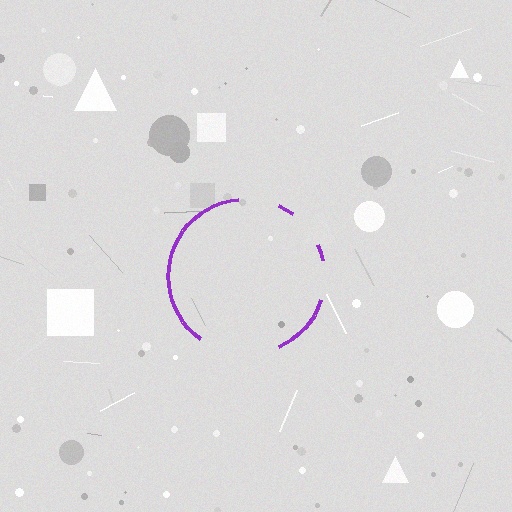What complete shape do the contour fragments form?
The contour fragments form a circle.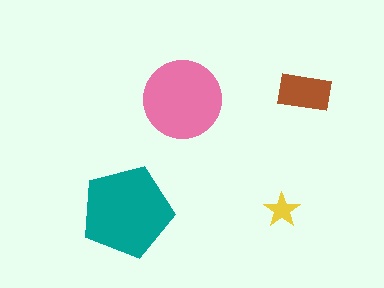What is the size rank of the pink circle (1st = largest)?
2nd.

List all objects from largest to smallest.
The teal pentagon, the pink circle, the brown rectangle, the yellow star.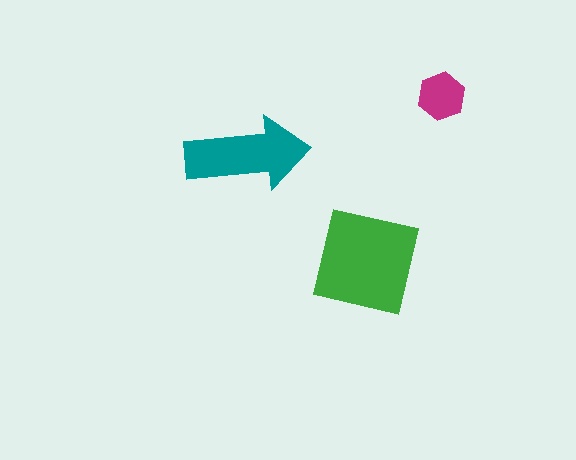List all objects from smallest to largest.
The magenta hexagon, the teal arrow, the green square.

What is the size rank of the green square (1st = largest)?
1st.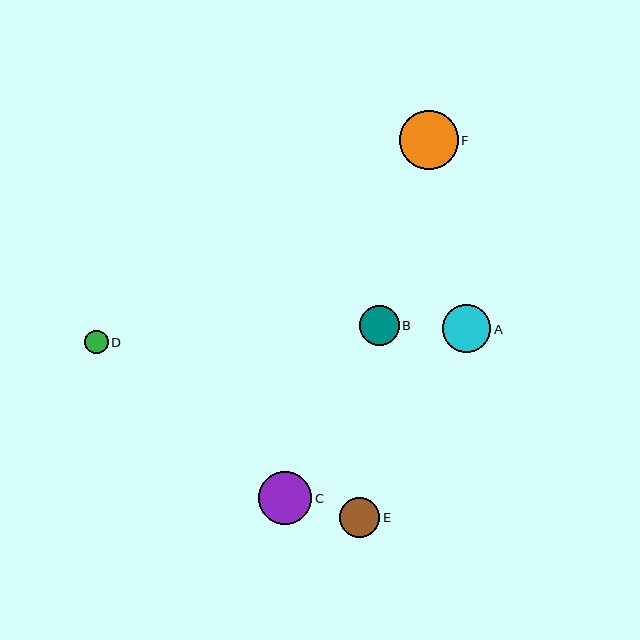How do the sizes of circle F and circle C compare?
Circle F and circle C are approximately the same size.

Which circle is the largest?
Circle F is the largest with a size of approximately 58 pixels.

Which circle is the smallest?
Circle D is the smallest with a size of approximately 23 pixels.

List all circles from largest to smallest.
From largest to smallest: F, C, A, E, B, D.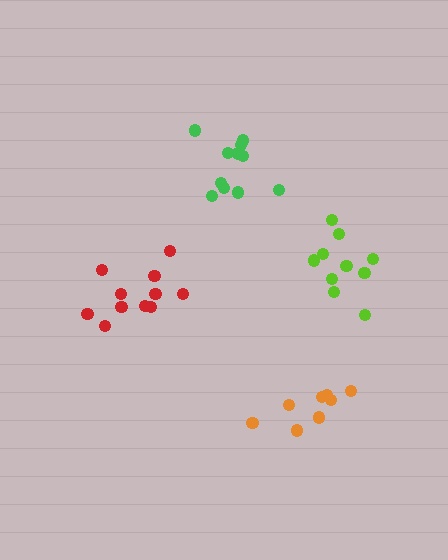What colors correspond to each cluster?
The clusters are colored: green, lime, orange, red.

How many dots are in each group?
Group 1: 11 dots, Group 2: 10 dots, Group 3: 8 dots, Group 4: 12 dots (41 total).